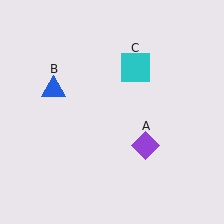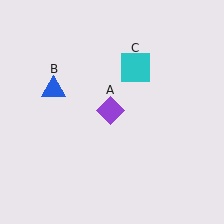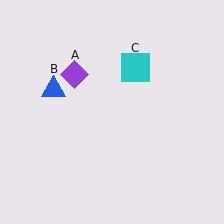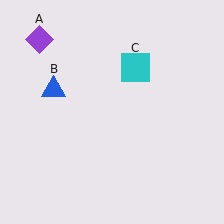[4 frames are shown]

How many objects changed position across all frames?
1 object changed position: purple diamond (object A).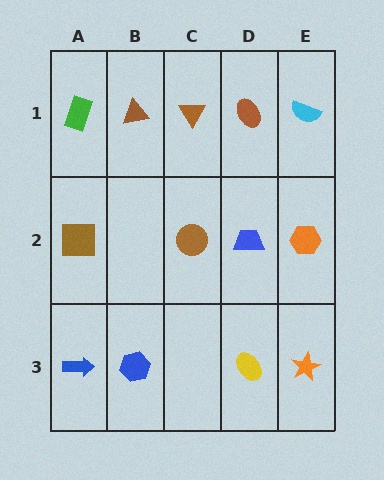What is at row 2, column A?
A brown square.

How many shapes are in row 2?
4 shapes.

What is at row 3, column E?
An orange star.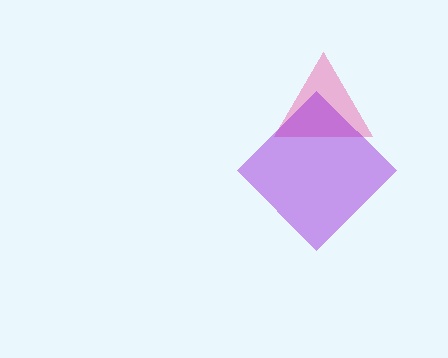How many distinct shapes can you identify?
There are 2 distinct shapes: a pink triangle, a purple diamond.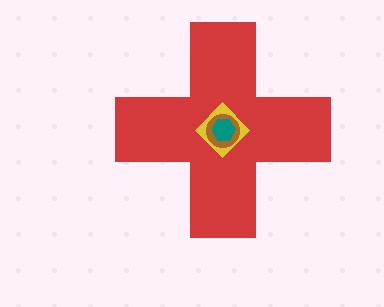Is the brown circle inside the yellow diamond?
Yes.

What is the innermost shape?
The teal hexagon.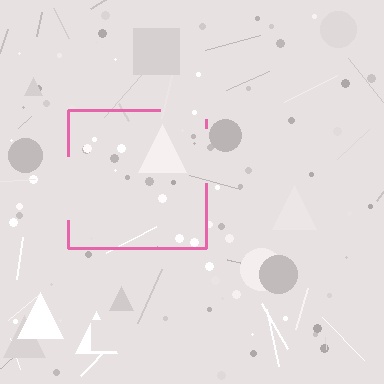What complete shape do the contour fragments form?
The contour fragments form a square.